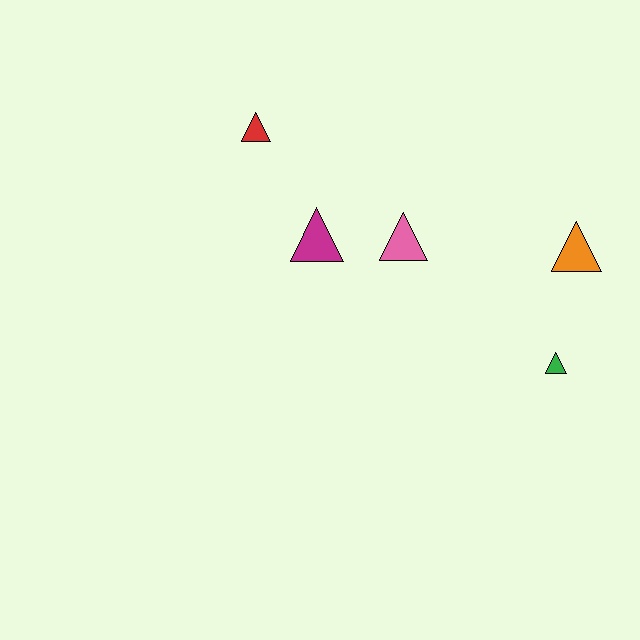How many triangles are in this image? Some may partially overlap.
There are 5 triangles.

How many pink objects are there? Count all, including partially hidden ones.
There is 1 pink object.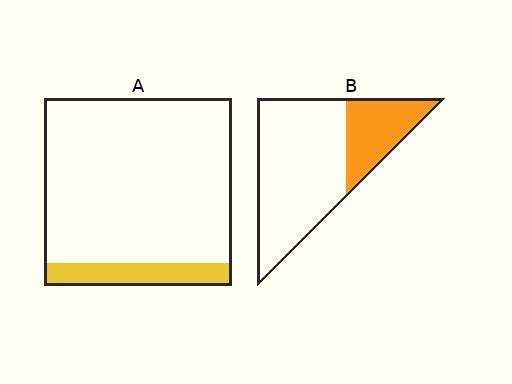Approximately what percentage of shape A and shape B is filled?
A is approximately 10% and B is approximately 30%.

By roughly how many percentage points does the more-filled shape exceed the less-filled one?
By roughly 15 percentage points (B over A).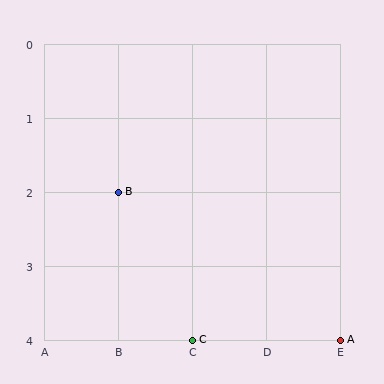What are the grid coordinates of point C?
Point C is at grid coordinates (C, 4).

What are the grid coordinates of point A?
Point A is at grid coordinates (E, 4).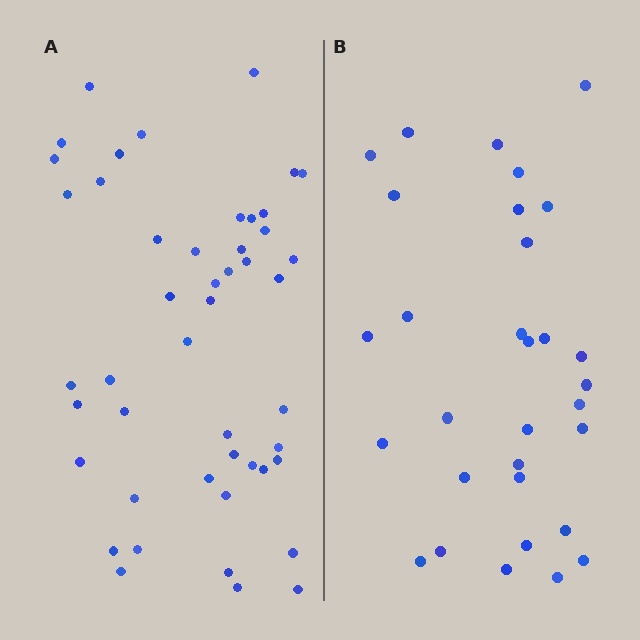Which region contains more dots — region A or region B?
Region A (the left region) has more dots.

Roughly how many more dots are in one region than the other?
Region A has approximately 15 more dots than region B.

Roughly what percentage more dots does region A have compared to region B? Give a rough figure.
About 50% more.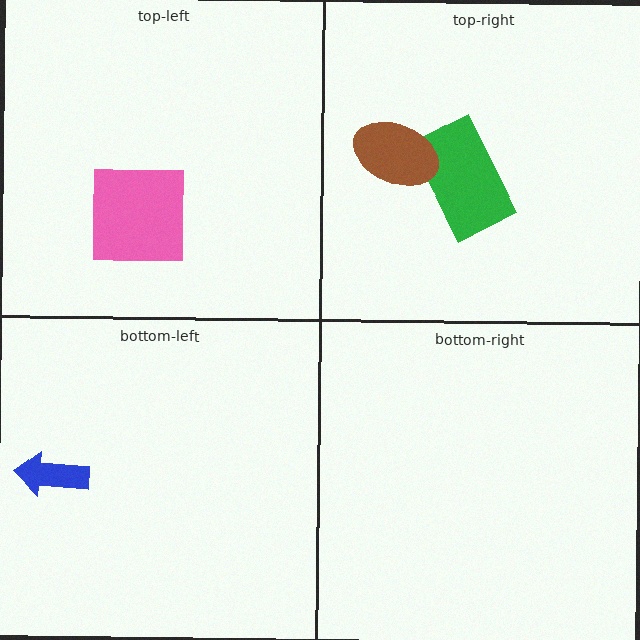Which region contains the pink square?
The top-left region.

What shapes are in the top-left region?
The pink square.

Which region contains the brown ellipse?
The top-right region.